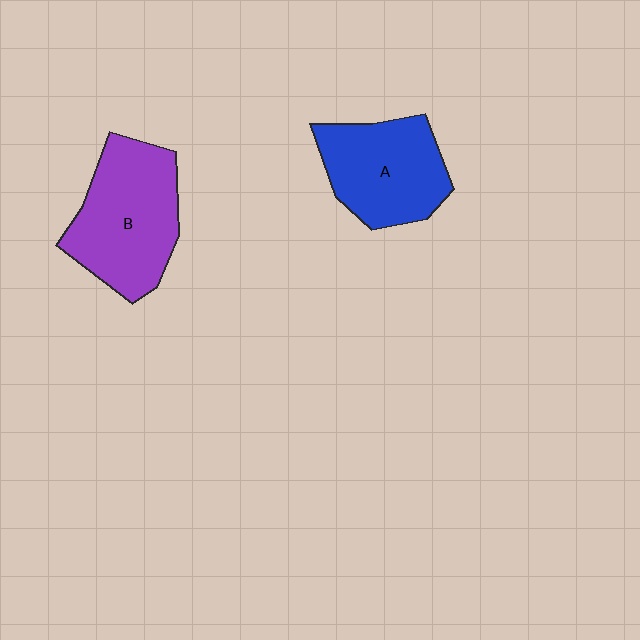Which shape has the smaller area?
Shape A (blue).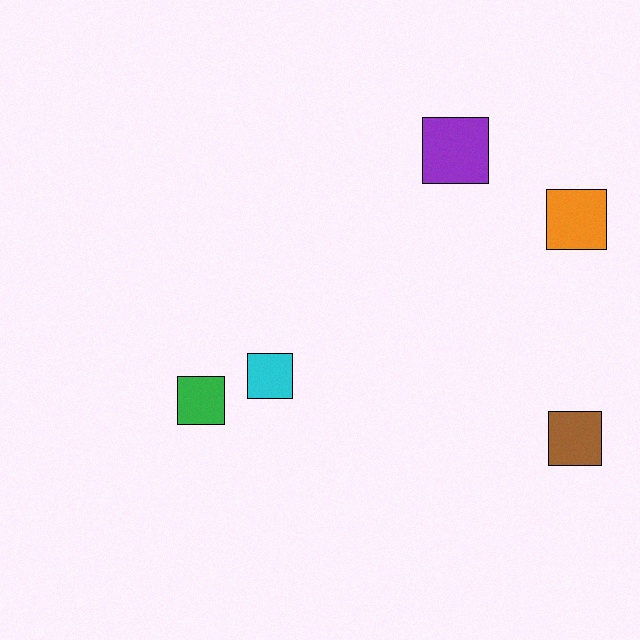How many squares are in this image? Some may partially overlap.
There are 5 squares.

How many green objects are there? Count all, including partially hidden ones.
There is 1 green object.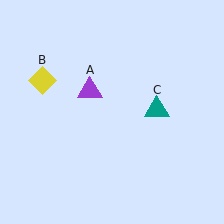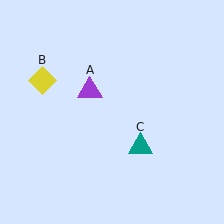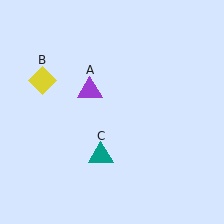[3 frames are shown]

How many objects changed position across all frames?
1 object changed position: teal triangle (object C).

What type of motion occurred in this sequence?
The teal triangle (object C) rotated clockwise around the center of the scene.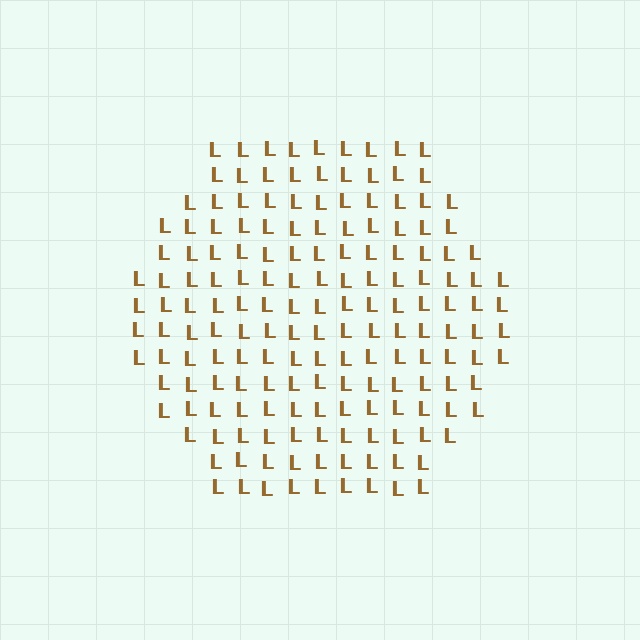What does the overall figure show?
The overall figure shows a hexagon.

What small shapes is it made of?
It is made of small letter L's.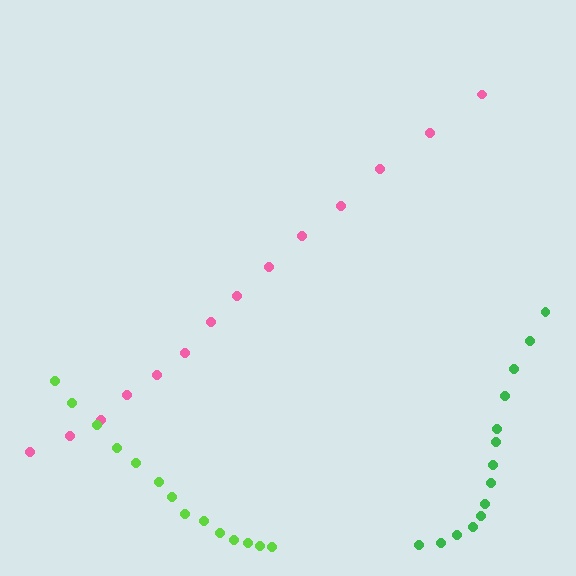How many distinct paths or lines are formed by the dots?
There are 3 distinct paths.